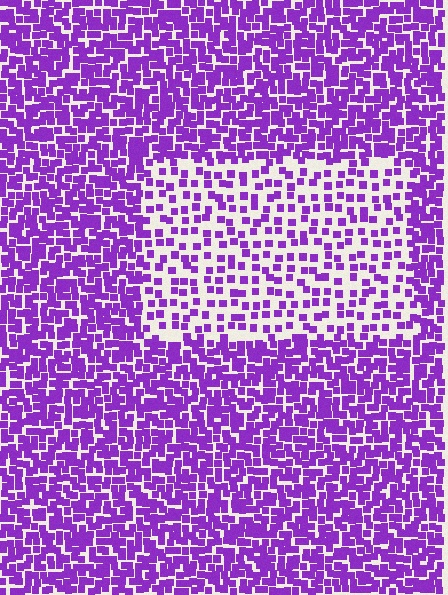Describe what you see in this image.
The image contains small purple elements arranged at two different densities. A rectangle-shaped region is visible where the elements are less densely packed than the surrounding area.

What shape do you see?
I see a rectangle.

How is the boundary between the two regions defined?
The boundary is defined by a change in element density (approximately 2.3x ratio). All elements are the same color, size, and shape.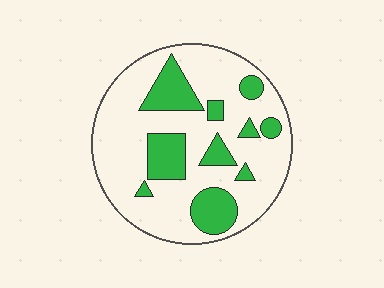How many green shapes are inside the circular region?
10.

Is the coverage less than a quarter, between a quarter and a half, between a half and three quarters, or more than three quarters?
Between a quarter and a half.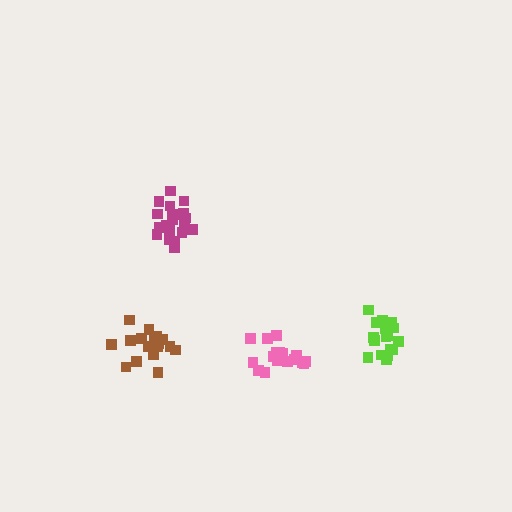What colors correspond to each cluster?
The clusters are colored: brown, magenta, lime, pink.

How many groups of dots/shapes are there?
There are 4 groups.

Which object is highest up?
The magenta cluster is topmost.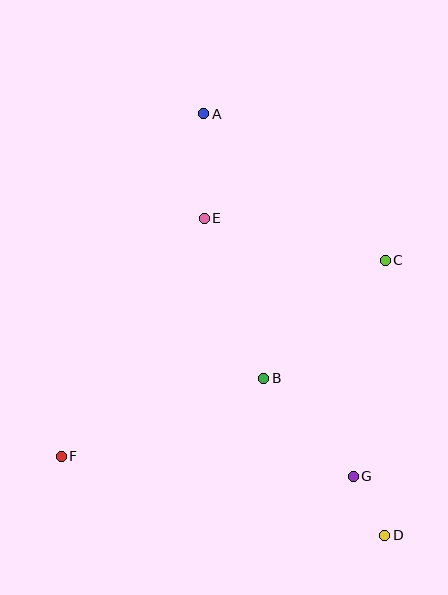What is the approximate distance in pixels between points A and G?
The distance between A and G is approximately 392 pixels.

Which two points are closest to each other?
Points D and G are closest to each other.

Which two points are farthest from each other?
Points A and D are farthest from each other.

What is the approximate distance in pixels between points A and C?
The distance between A and C is approximately 233 pixels.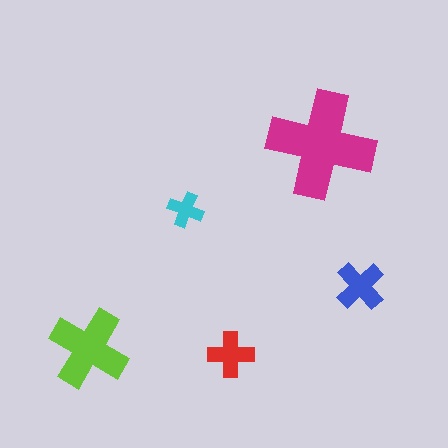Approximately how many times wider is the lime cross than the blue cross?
About 1.5 times wider.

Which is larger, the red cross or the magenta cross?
The magenta one.